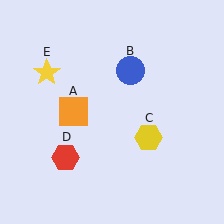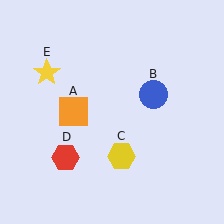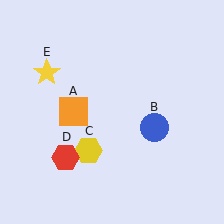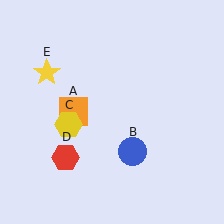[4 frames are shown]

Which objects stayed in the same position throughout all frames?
Orange square (object A) and red hexagon (object D) and yellow star (object E) remained stationary.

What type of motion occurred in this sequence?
The blue circle (object B), yellow hexagon (object C) rotated clockwise around the center of the scene.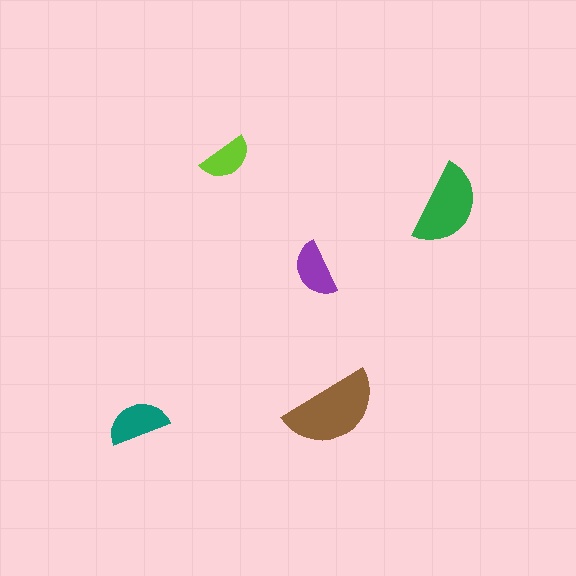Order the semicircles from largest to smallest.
the brown one, the green one, the teal one, the purple one, the lime one.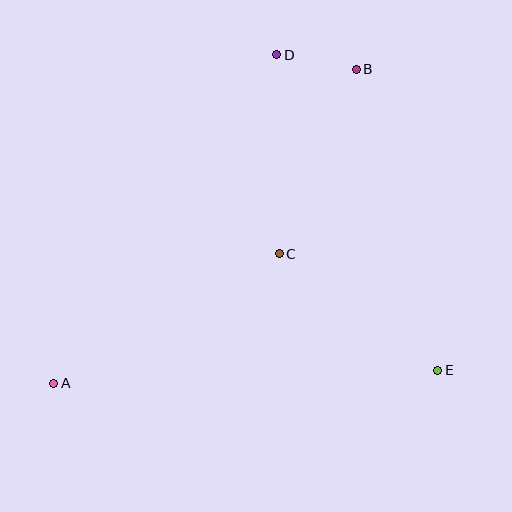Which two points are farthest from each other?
Points A and B are farthest from each other.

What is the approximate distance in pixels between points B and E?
The distance between B and E is approximately 312 pixels.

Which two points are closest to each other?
Points B and D are closest to each other.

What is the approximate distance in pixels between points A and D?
The distance between A and D is approximately 397 pixels.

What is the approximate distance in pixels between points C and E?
The distance between C and E is approximately 197 pixels.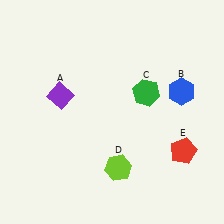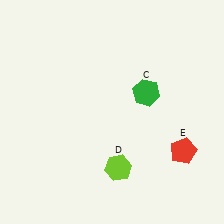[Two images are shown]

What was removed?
The blue hexagon (B), the purple diamond (A) were removed in Image 2.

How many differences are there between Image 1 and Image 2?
There are 2 differences between the two images.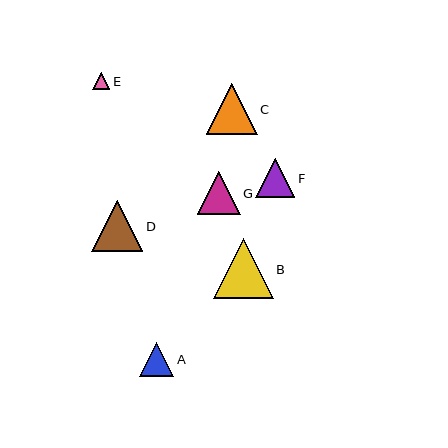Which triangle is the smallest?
Triangle E is the smallest with a size of approximately 18 pixels.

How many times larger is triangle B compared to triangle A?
Triangle B is approximately 1.8 times the size of triangle A.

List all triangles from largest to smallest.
From largest to smallest: B, D, C, G, F, A, E.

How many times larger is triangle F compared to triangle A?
Triangle F is approximately 1.2 times the size of triangle A.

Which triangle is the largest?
Triangle B is the largest with a size of approximately 60 pixels.